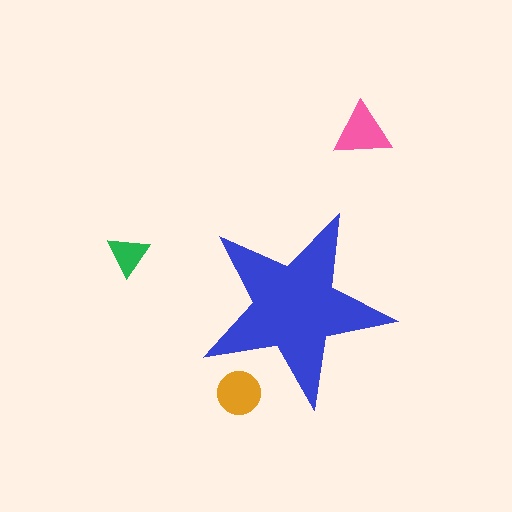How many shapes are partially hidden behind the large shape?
1 shape is partially hidden.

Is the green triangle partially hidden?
No, the green triangle is fully visible.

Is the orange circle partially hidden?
Yes, the orange circle is partially hidden behind the blue star.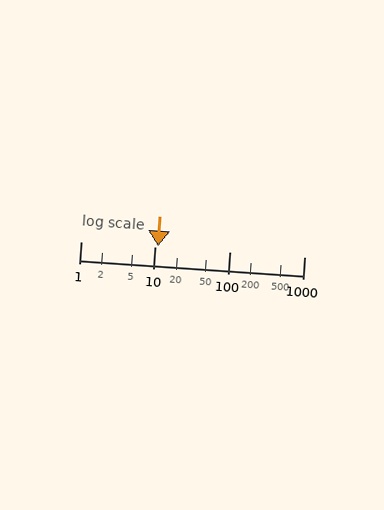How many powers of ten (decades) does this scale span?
The scale spans 3 decades, from 1 to 1000.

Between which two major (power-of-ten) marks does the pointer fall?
The pointer is between 10 and 100.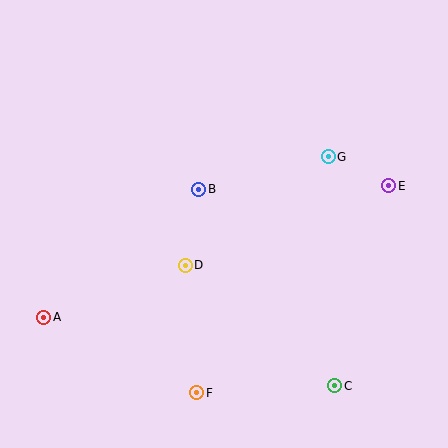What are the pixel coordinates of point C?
Point C is at (335, 386).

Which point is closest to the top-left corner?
Point B is closest to the top-left corner.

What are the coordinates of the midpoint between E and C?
The midpoint between E and C is at (362, 286).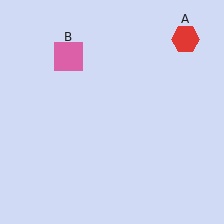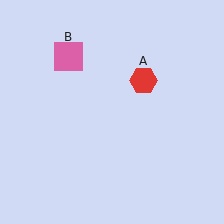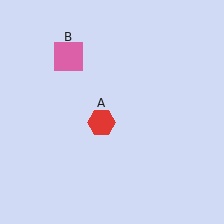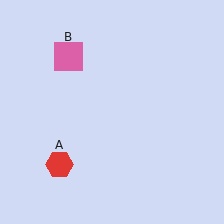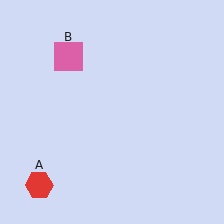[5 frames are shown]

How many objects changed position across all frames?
1 object changed position: red hexagon (object A).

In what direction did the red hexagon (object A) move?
The red hexagon (object A) moved down and to the left.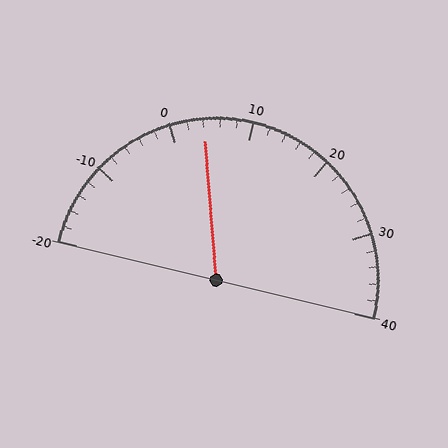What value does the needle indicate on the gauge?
The needle indicates approximately 4.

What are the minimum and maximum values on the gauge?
The gauge ranges from -20 to 40.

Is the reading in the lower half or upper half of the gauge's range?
The reading is in the lower half of the range (-20 to 40).